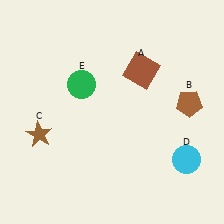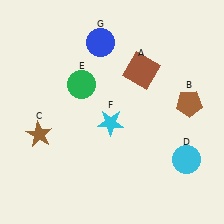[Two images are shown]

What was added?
A cyan star (F), a blue circle (G) were added in Image 2.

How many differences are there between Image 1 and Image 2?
There are 2 differences between the two images.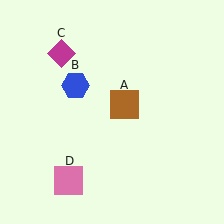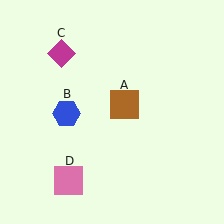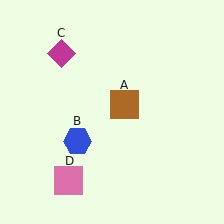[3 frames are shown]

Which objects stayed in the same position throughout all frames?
Brown square (object A) and magenta diamond (object C) and pink square (object D) remained stationary.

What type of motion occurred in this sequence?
The blue hexagon (object B) rotated counterclockwise around the center of the scene.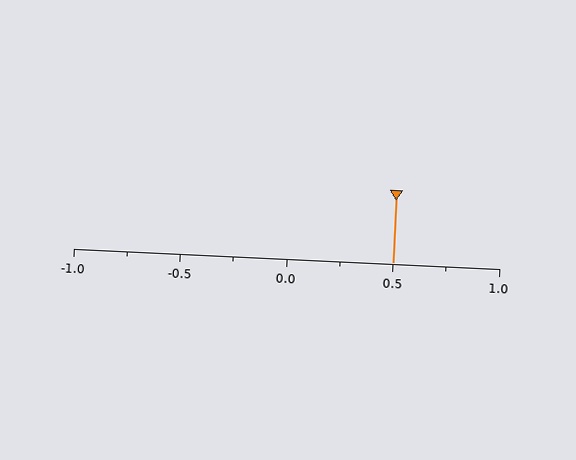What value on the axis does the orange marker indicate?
The marker indicates approximately 0.5.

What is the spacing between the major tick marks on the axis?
The major ticks are spaced 0.5 apart.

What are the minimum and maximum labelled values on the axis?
The axis runs from -1.0 to 1.0.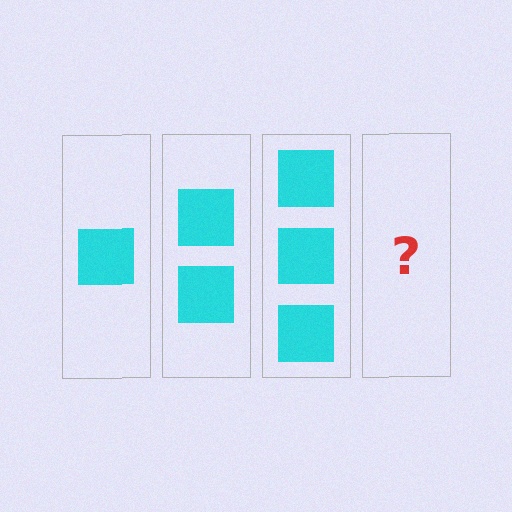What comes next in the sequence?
The next element should be 4 squares.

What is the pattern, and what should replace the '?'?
The pattern is that each step adds one more square. The '?' should be 4 squares.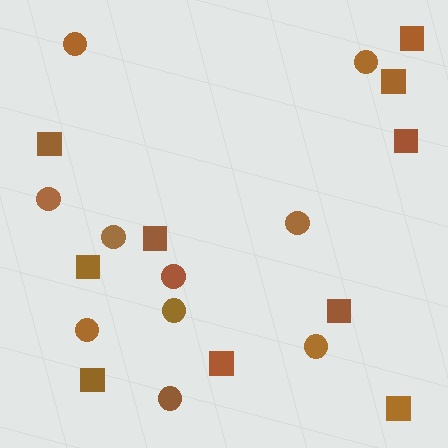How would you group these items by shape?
There are 2 groups: one group of circles (10) and one group of squares (10).